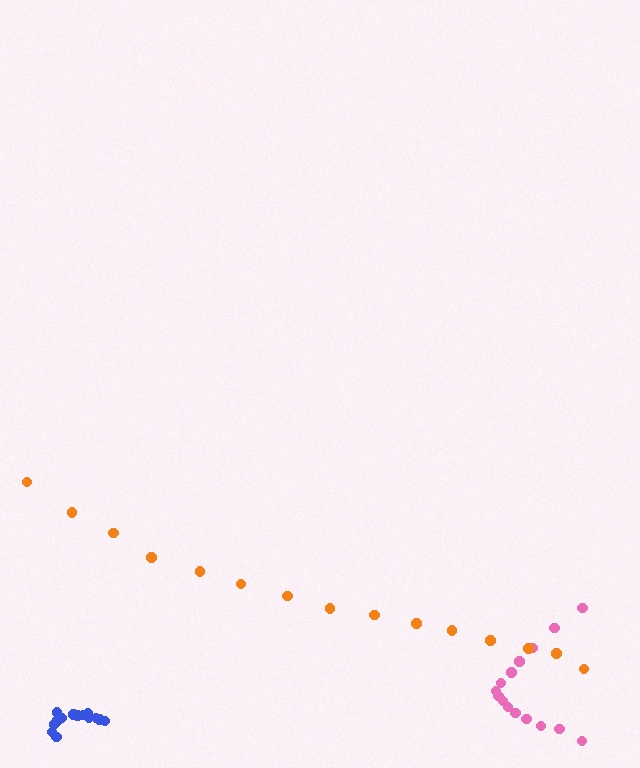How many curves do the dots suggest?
There are 3 distinct paths.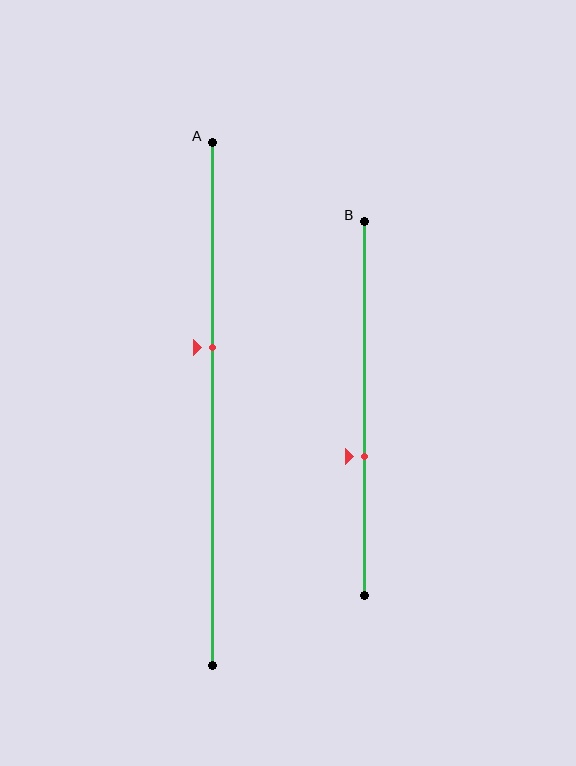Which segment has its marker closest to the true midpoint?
Segment A has its marker closest to the true midpoint.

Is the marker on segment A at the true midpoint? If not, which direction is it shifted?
No, the marker on segment A is shifted upward by about 11% of the segment length.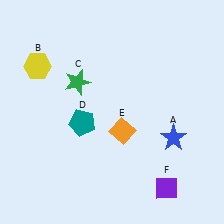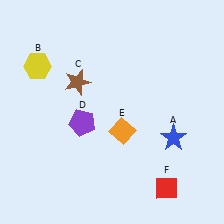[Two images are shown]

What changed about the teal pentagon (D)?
In Image 1, D is teal. In Image 2, it changed to purple.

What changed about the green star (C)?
In Image 1, C is green. In Image 2, it changed to brown.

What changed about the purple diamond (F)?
In Image 1, F is purple. In Image 2, it changed to red.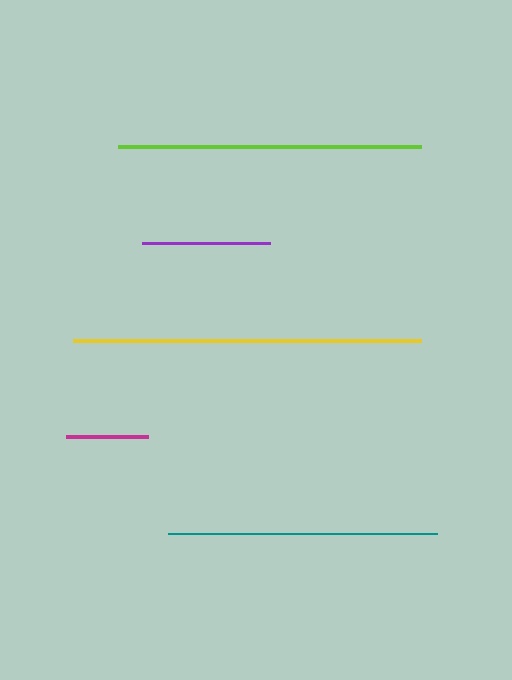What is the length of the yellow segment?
The yellow segment is approximately 348 pixels long.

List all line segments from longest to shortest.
From longest to shortest: yellow, lime, teal, purple, magenta.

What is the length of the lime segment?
The lime segment is approximately 304 pixels long.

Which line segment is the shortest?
The magenta line is the shortest at approximately 82 pixels.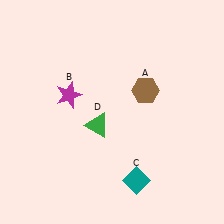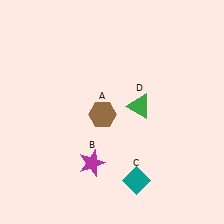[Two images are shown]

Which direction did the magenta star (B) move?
The magenta star (B) moved down.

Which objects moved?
The objects that moved are: the brown hexagon (A), the magenta star (B), the green triangle (D).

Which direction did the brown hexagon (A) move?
The brown hexagon (A) moved left.